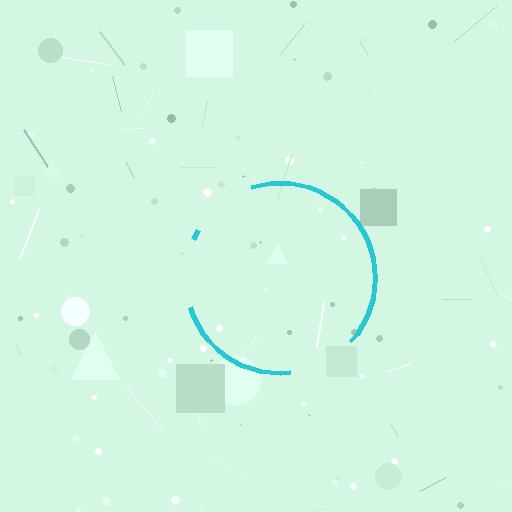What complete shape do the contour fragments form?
The contour fragments form a circle.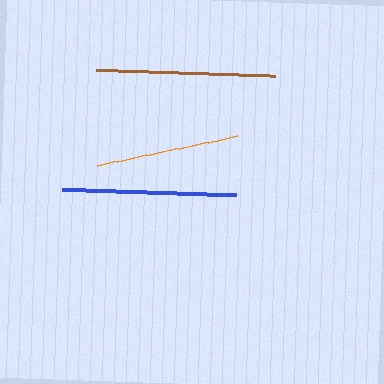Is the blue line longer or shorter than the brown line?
The brown line is longer than the blue line.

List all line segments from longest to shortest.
From longest to shortest: brown, blue, orange.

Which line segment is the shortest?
The orange line is the shortest at approximately 143 pixels.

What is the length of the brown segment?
The brown segment is approximately 179 pixels long.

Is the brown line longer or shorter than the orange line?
The brown line is longer than the orange line.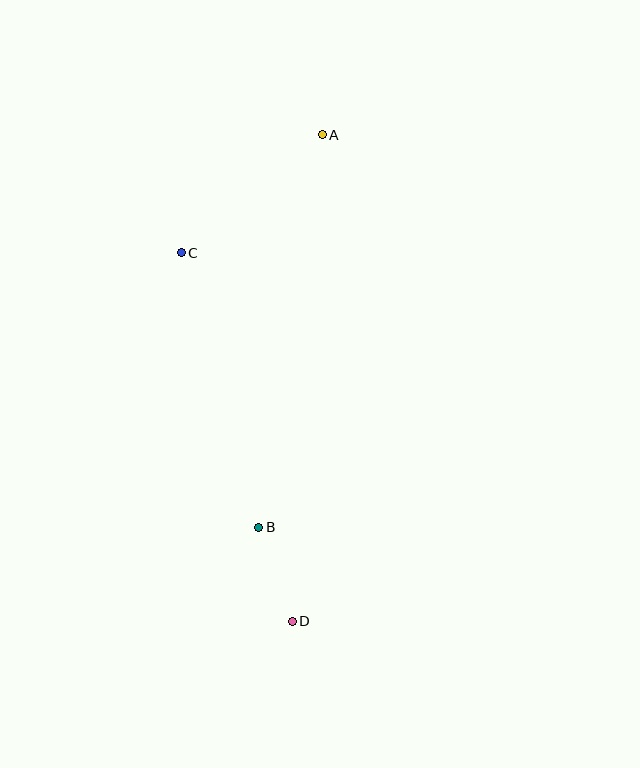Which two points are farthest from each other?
Points A and D are farthest from each other.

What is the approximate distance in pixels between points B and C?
The distance between B and C is approximately 285 pixels.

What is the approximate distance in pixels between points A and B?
The distance between A and B is approximately 398 pixels.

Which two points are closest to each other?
Points B and D are closest to each other.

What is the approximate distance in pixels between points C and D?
The distance between C and D is approximately 385 pixels.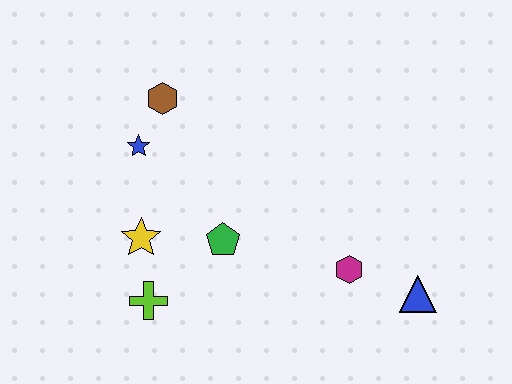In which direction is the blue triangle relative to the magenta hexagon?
The blue triangle is to the right of the magenta hexagon.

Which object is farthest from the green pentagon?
The blue triangle is farthest from the green pentagon.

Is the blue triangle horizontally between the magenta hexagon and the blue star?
No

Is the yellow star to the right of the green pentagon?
No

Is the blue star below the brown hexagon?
Yes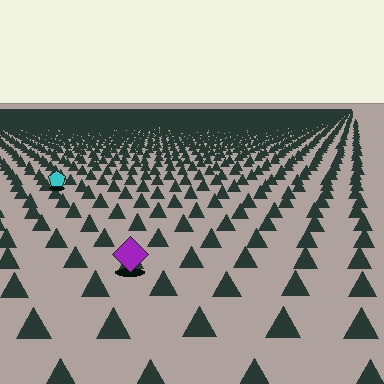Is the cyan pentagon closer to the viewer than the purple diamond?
No. The purple diamond is closer — you can tell from the texture gradient: the ground texture is coarser near it.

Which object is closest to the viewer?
The purple diamond is closest. The texture marks near it are larger and more spread out.